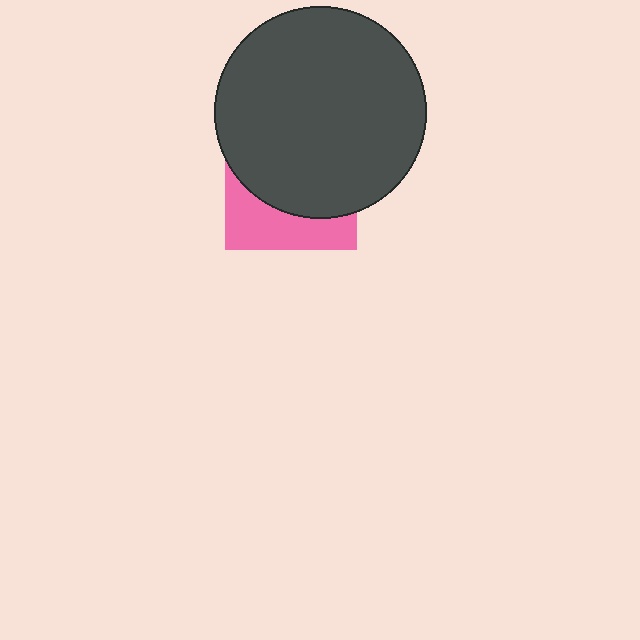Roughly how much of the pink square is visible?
A small part of it is visible (roughly 33%).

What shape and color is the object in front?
The object in front is a dark gray circle.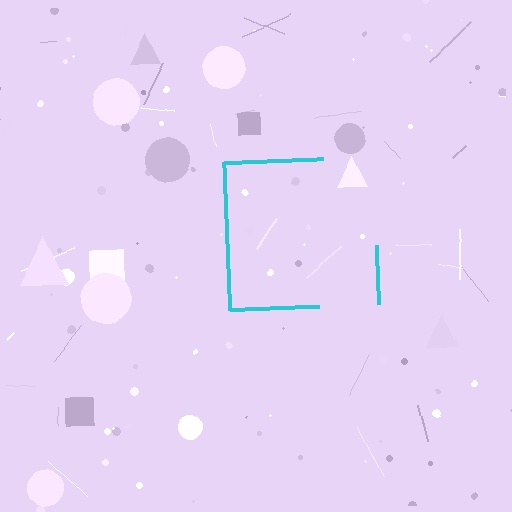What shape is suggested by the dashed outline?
The dashed outline suggests a square.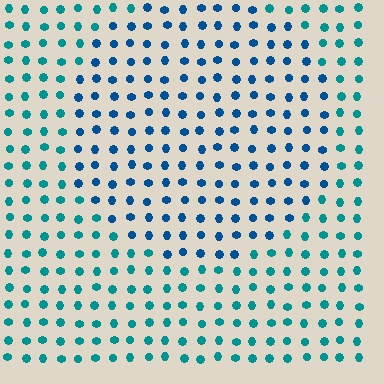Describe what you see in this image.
The image is filled with small teal elements in a uniform arrangement. A circle-shaped region is visible where the elements are tinted to a slightly different hue, forming a subtle color boundary.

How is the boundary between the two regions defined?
The boundary is defined purely by a slight shift in hue (about 30 degrees). Spacing, size, and orientation are identical on both sides.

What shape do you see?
I see a circle.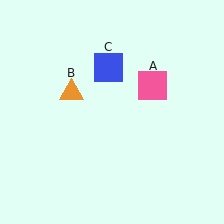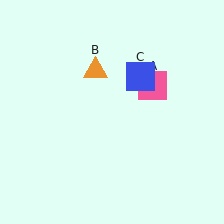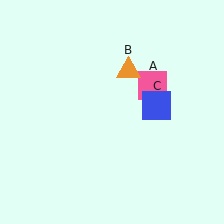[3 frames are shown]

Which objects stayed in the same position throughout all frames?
Pink square (object A) remained stationary.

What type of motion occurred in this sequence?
The orange triangle (object B), blue square (object C) rotated clockwise around the center of the scene.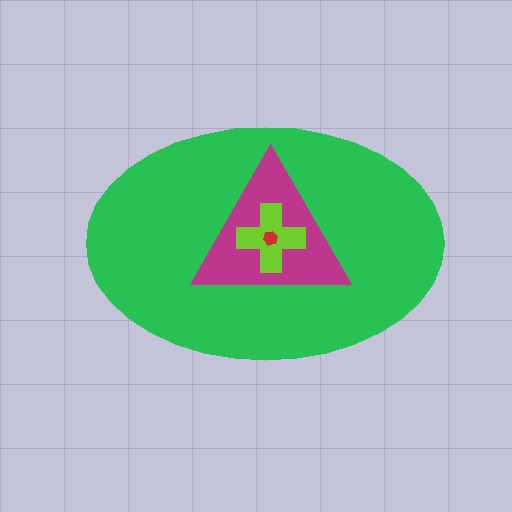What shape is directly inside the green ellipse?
The magenta triangle.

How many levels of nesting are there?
4.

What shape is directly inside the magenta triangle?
The lime cross.